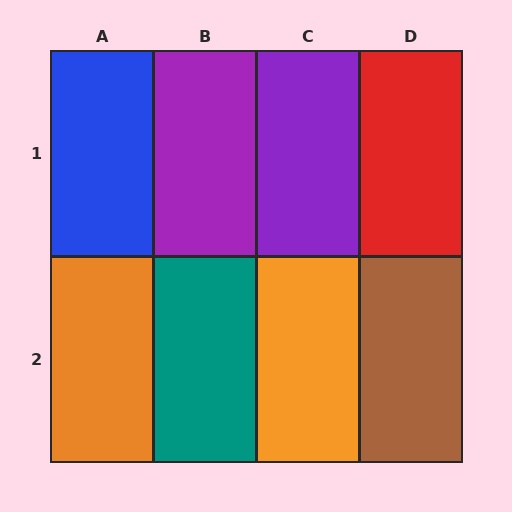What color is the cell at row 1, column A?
Blue.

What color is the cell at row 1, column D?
Red.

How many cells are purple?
2 cells are purple.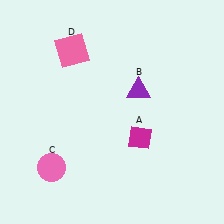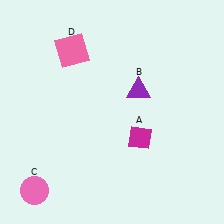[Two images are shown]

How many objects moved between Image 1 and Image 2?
1 object moved between the two images.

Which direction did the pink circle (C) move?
The pink circle (C) moved down.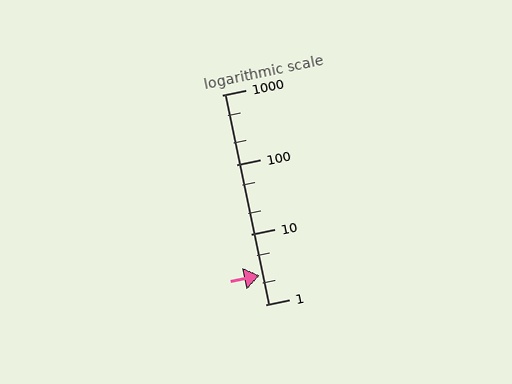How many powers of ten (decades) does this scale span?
The scale spans 3 decades, from 1 to 1000.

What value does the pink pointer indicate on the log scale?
The pointer indicates approximately 2.6.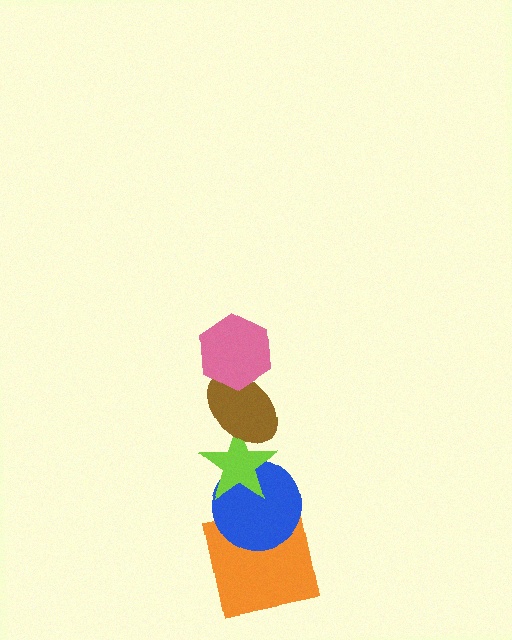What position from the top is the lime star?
The lime star is 3rd from the top.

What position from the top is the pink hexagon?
The pink hexagon is 1st from the top.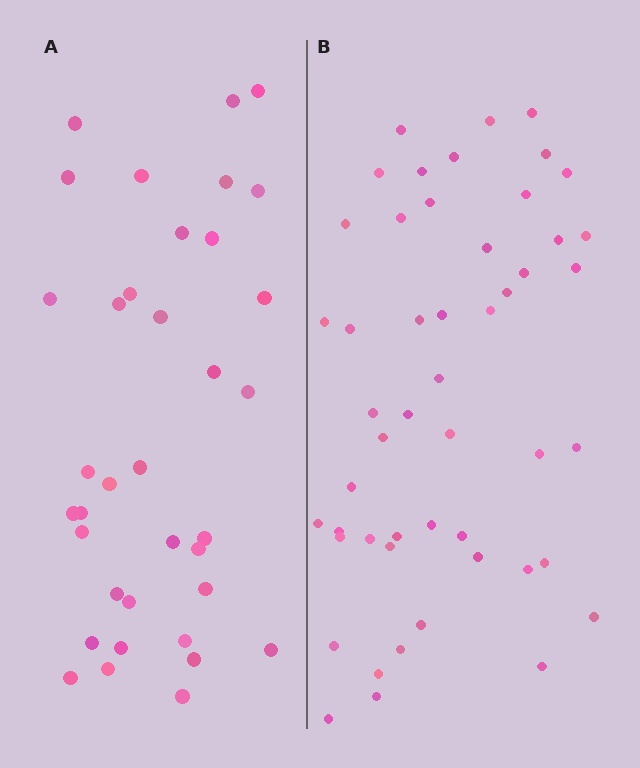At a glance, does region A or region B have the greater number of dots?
Region B (the right region) has more dots.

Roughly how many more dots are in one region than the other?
Region B has approximately 15 more dots than region A.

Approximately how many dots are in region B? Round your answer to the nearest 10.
About 50 dots.